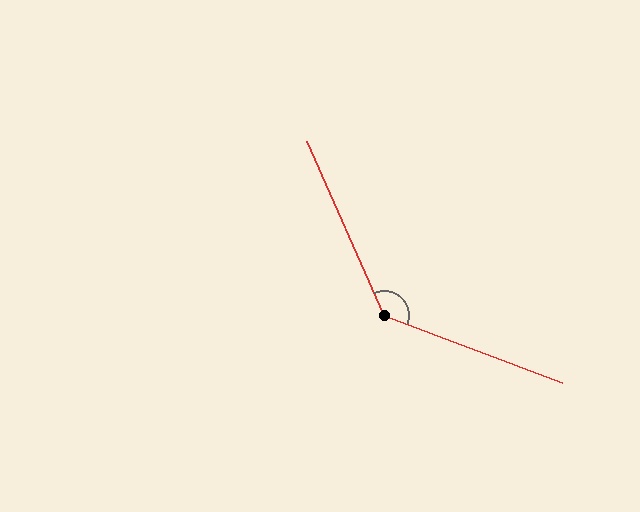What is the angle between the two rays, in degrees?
Approximately 134 degrees.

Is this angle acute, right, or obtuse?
It is obtuse.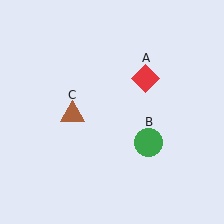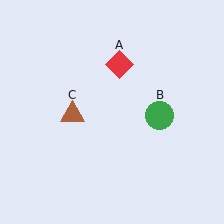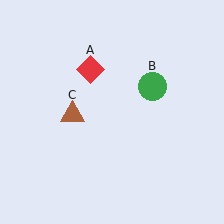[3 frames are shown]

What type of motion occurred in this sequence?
The red diamond (object A), green circle (object B) rotated counterclockwise around the center of the scene.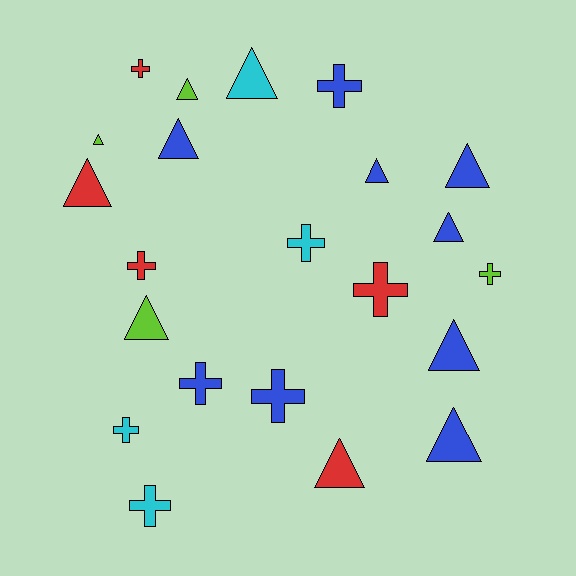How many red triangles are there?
There are 2 red triangles.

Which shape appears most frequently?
Triangle, with 12 objects.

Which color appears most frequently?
Blue, with 9 objects.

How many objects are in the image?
There are 22 objects.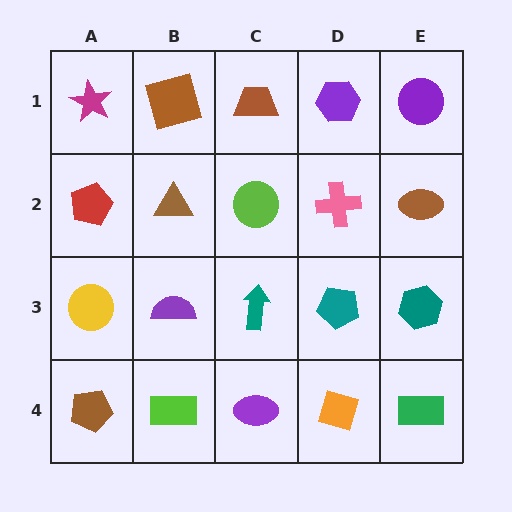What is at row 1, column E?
A purple circle.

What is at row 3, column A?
A yellow circle.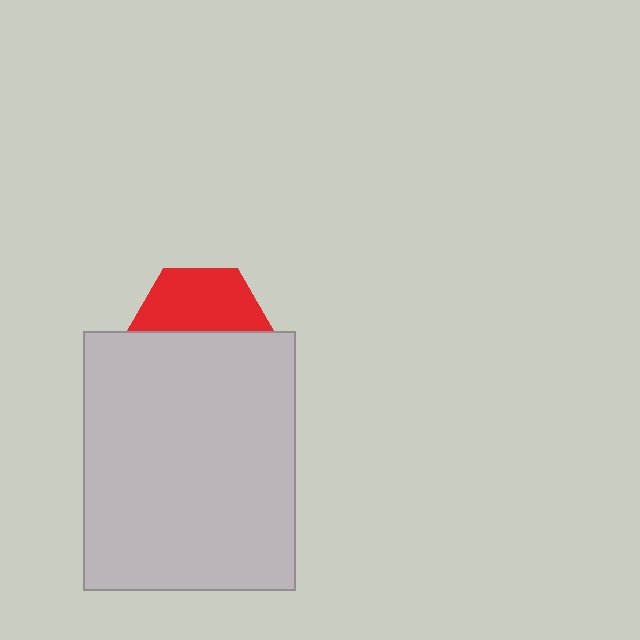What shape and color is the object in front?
The object in front is a light gray rectangle.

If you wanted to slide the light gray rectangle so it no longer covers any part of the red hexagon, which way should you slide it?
Slide it down — that is the most direct way to separate the two shapes.